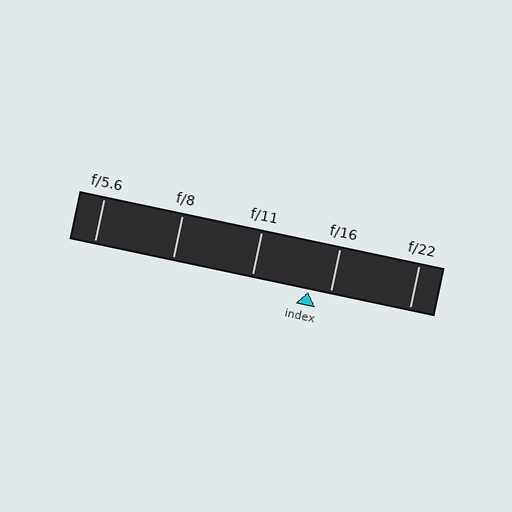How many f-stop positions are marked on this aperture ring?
There are 5 f-stop positions marked.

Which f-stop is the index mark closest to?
The index mark is closest to f/16.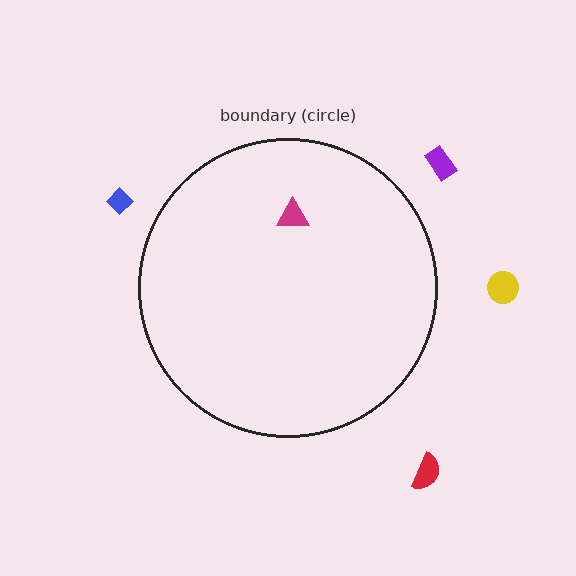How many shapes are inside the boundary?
1 inside, 4 outside.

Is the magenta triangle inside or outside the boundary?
Inside.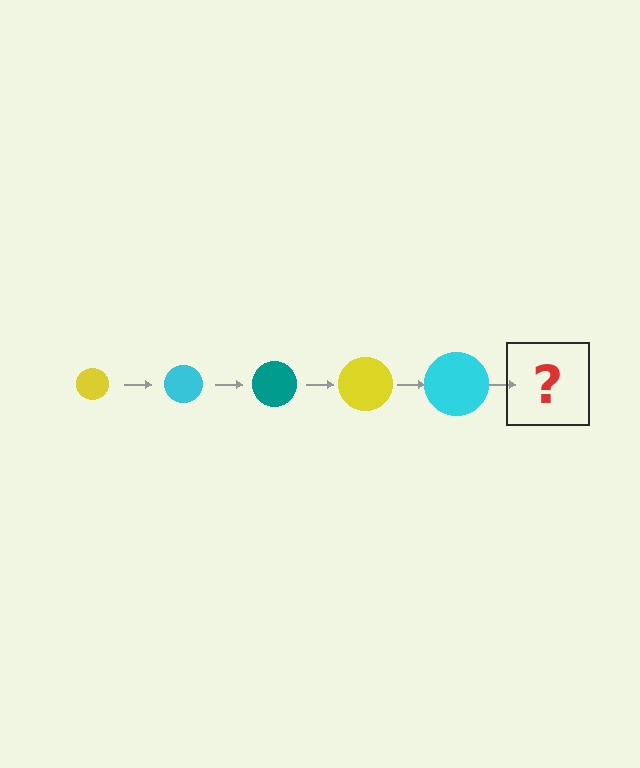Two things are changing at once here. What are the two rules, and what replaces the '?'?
The two rules are that the circle grows larger each step and the color cycles through yellow, cyan, and teal. The '?' should be a teal circle, larger than the previous one.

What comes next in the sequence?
The next element should be a teal circle, larger than the previous one.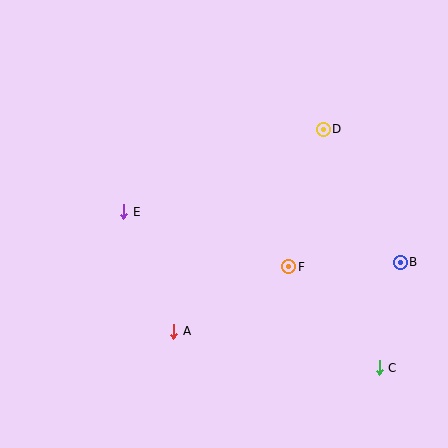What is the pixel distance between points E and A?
The distance between E and A is 130 pixels.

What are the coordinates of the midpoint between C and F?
The midpoint between C and F is at (334, 317).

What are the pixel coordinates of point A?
Point A is at (174, 331).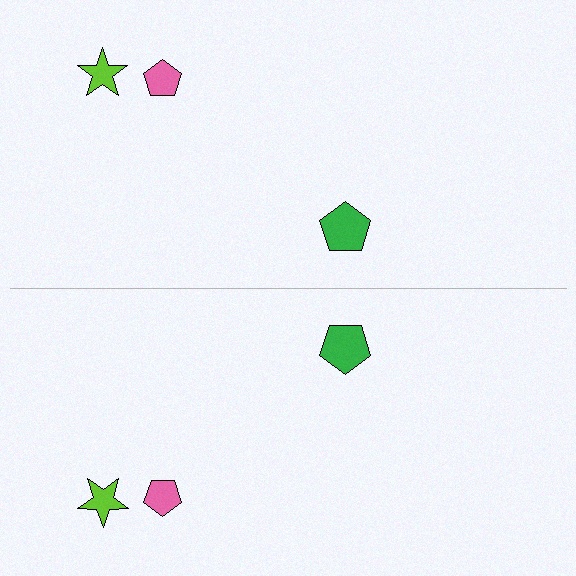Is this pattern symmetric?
Yes, this pattern has bilateral (reflection) symmetry.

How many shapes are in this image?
There are 6 shapes in this image.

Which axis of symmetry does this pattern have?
The pattern has a horizontal axis of symmetry running through the center of the image.